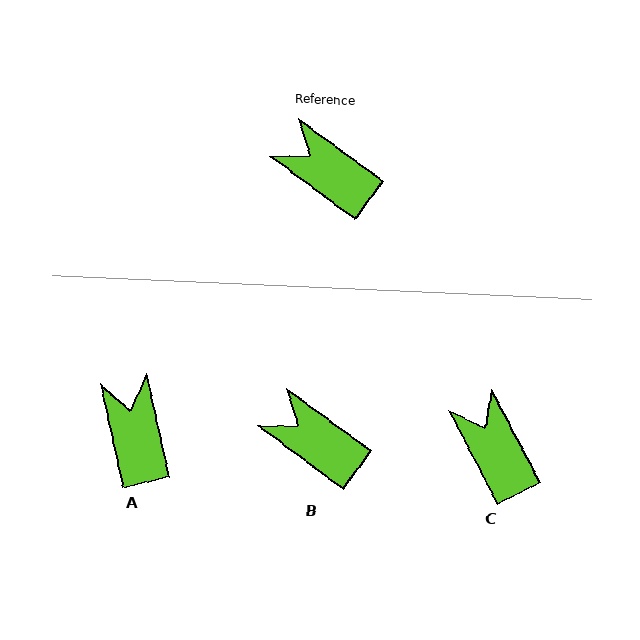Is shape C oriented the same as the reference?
No, it is off by about 26 degrees.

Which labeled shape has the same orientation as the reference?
B.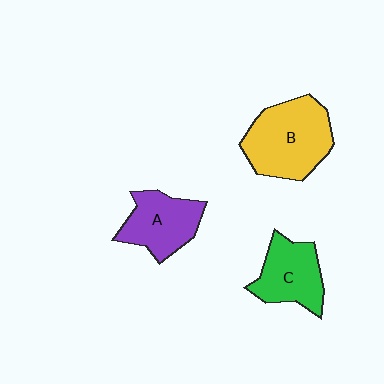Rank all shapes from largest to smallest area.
From largest to smallest: B (yellow), A (purple), C (green).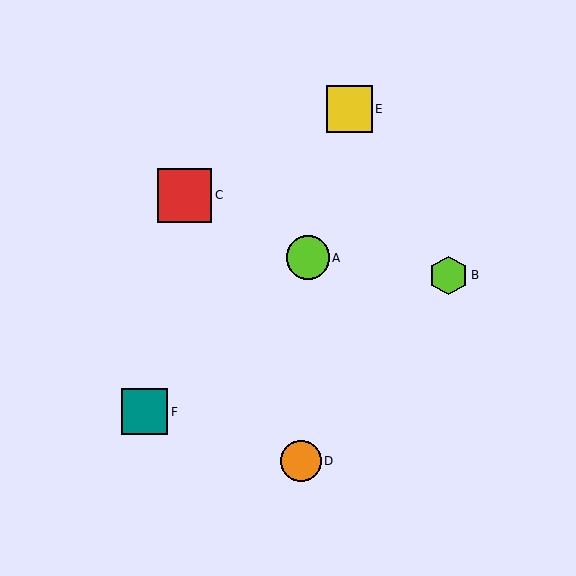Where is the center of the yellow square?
The center of the yellow square is at (349, 109).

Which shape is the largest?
The red square (labeled C) is the largest.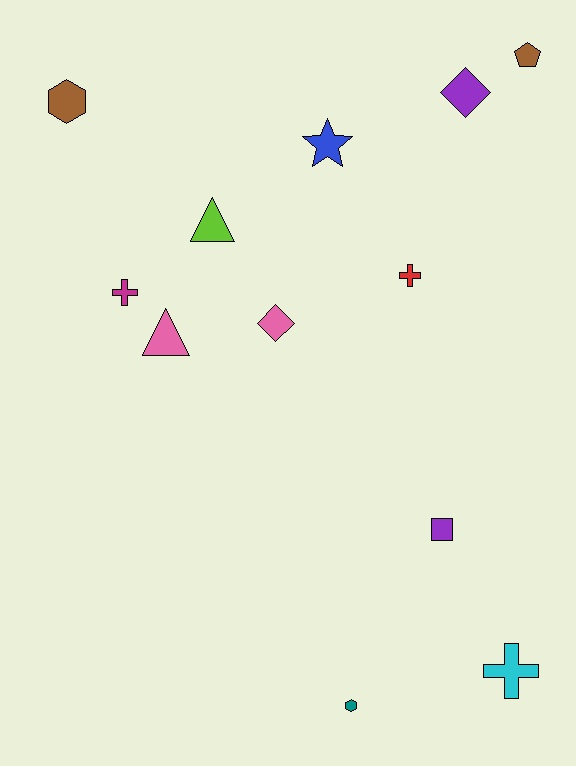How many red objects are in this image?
There is 1 red object.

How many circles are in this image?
There are no circles.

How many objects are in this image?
There are 12 objects.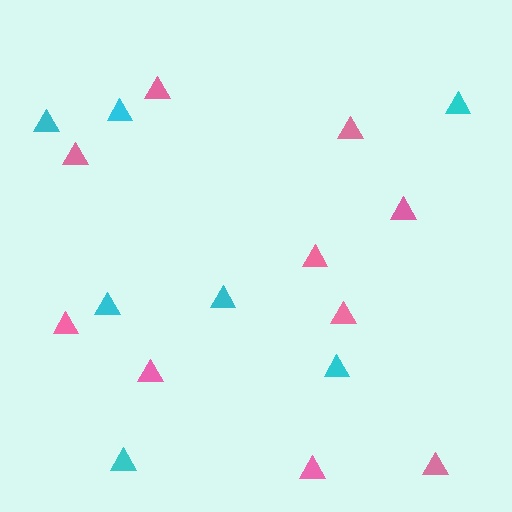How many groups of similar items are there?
There are 2 groups: one group of pink triangles (10) and one group of cyan triangles (7).